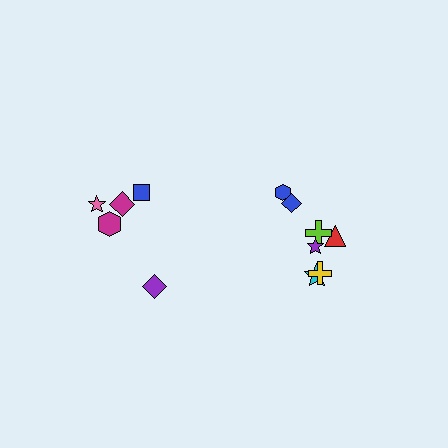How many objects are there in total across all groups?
There are 12 objects.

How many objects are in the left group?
There are 5 objects.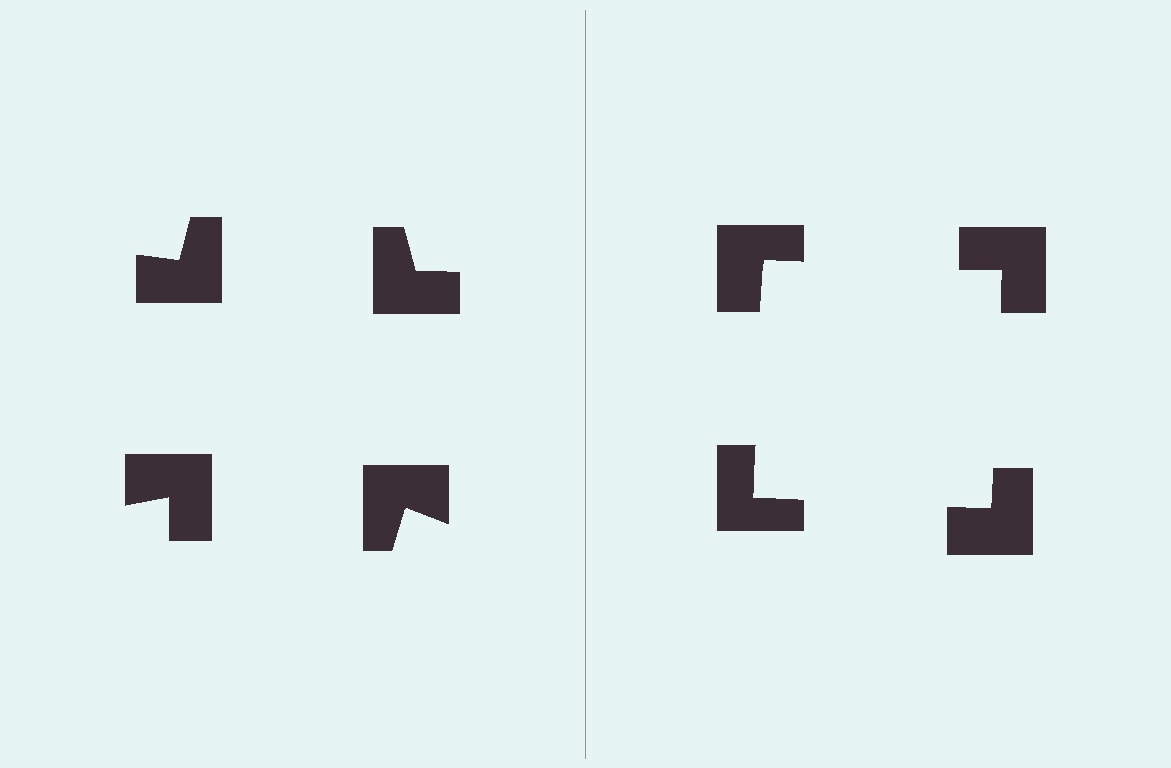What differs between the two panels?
The notched squares are positioned identically on both sides; only the wedge orientations differ. On the right they align to a square; on the left they are misaligned.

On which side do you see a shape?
An illusory square appears on the right side. On the left side the wedge cuts are rotated, so no coherent shape forms.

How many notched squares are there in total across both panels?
8 — 4 on each side.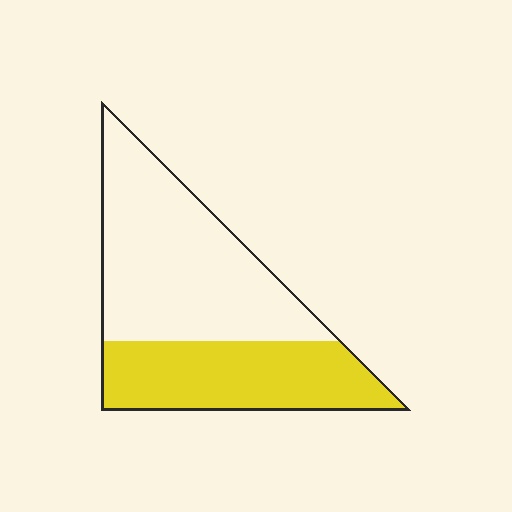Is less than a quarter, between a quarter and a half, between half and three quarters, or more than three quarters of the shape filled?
Between a quarter and a half.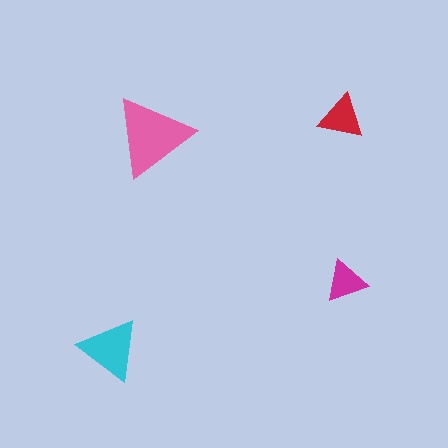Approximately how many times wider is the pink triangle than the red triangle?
About 1.5 times wider.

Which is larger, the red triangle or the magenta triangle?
The red one.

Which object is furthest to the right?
The magenta triangle is rightmost.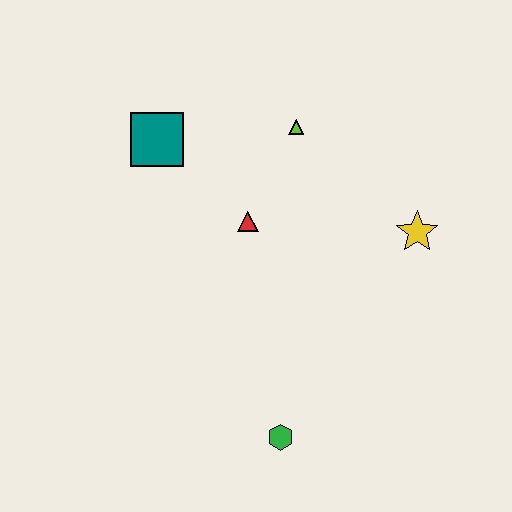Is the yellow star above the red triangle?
No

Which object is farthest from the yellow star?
The teal square is farthest from the yellow star.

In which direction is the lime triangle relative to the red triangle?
The lime triangle is above the red triangle.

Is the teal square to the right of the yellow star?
No